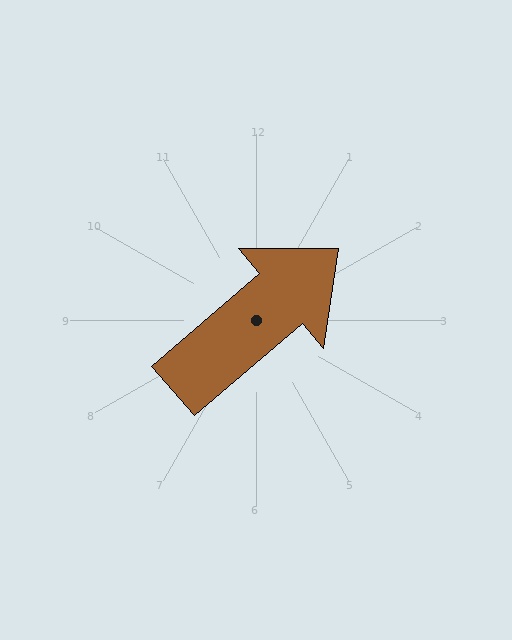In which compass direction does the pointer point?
Northeast.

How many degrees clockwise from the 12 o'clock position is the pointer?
Approximately 49 degrees.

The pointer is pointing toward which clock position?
Roughly 2 o'clock.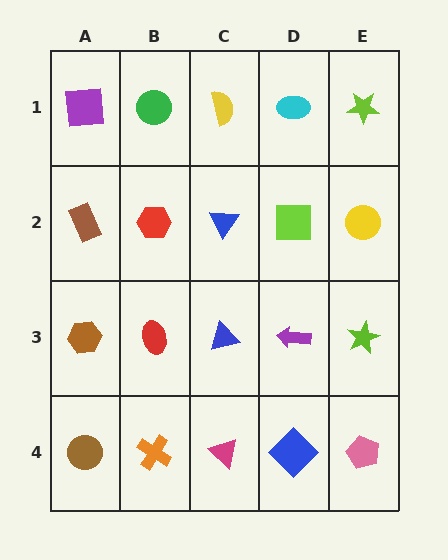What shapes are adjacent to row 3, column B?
A red hexagon (row 2, column B), an orange cross (row 4, column B), a brown hexagon (row 3, column A), a blue triangle (row 3, column C).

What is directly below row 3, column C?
A magenta triangle.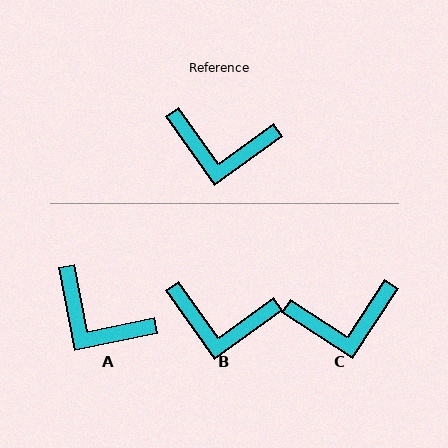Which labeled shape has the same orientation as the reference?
B.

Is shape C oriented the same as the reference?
No, it is off by about 21 degrees.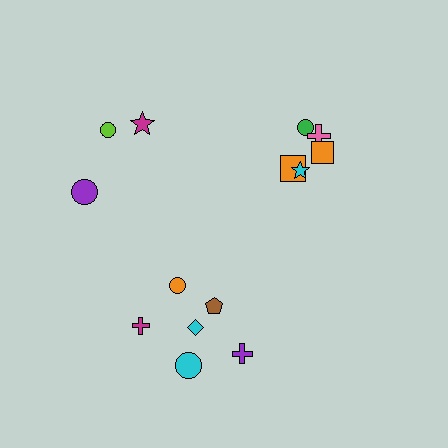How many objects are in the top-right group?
There are 5 objects.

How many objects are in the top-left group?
There are 3 objects.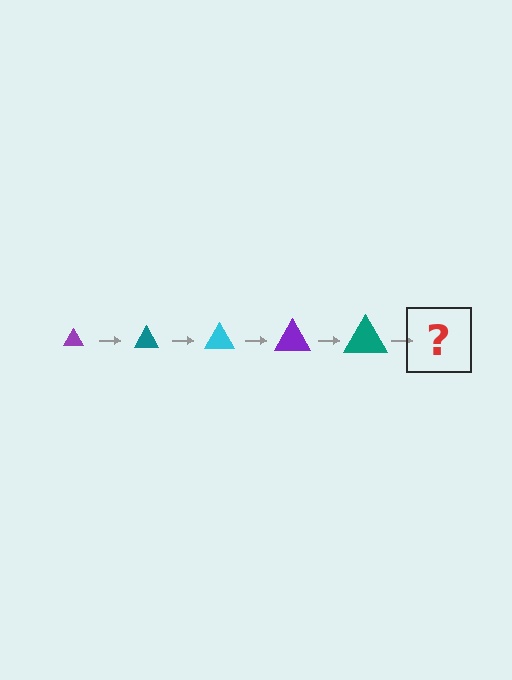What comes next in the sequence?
The next element should be a cyan triangle, larger than the previous one.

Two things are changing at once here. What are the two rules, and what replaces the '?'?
The two rules are that the triangle grows larger each step and the color cycles through purple, teal, and cyan. The '?' should be a cyan triangle, larger than the previous one.